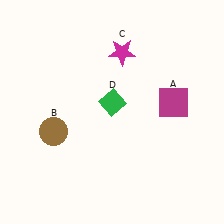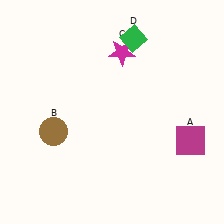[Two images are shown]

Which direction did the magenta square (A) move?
The magenta square (A) moved down.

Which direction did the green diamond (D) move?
The green diamond (D) moved up.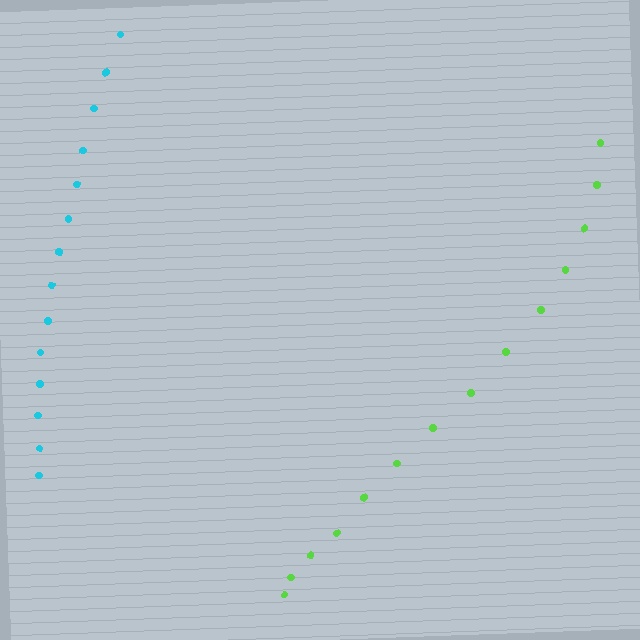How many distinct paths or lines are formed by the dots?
There are 2 distinct paths.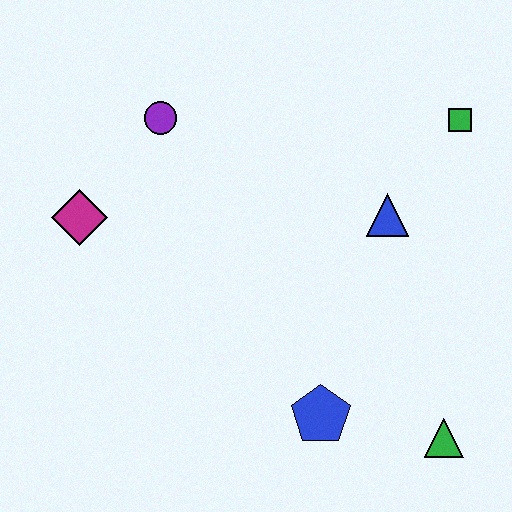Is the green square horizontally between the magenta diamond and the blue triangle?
No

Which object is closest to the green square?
The blue triangle is closest to the green square.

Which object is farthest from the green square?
The magenta diamond is farthest from the green square.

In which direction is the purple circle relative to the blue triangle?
The purple circle is to the left of the blue triangle.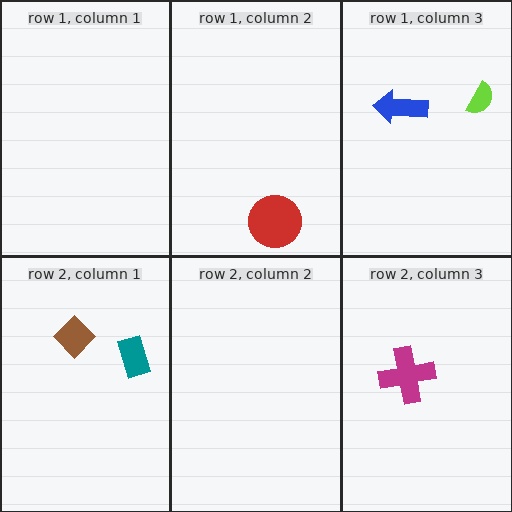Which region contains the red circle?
The row 1, column 2 region.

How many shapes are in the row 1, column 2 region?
1.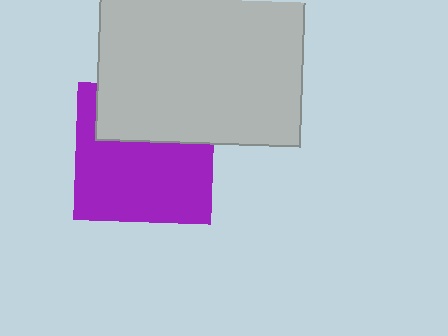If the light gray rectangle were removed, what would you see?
You would see the complete purple square.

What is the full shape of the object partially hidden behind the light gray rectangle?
The partially hidden object is a purple square.